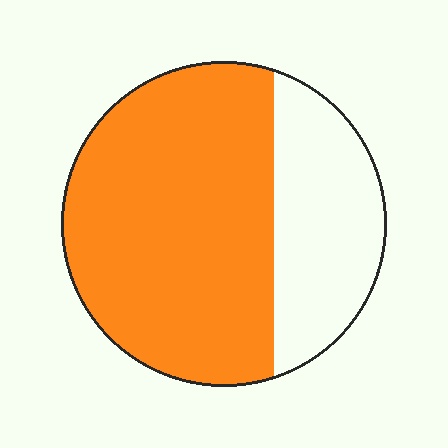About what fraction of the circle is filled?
About two thirds (2/3).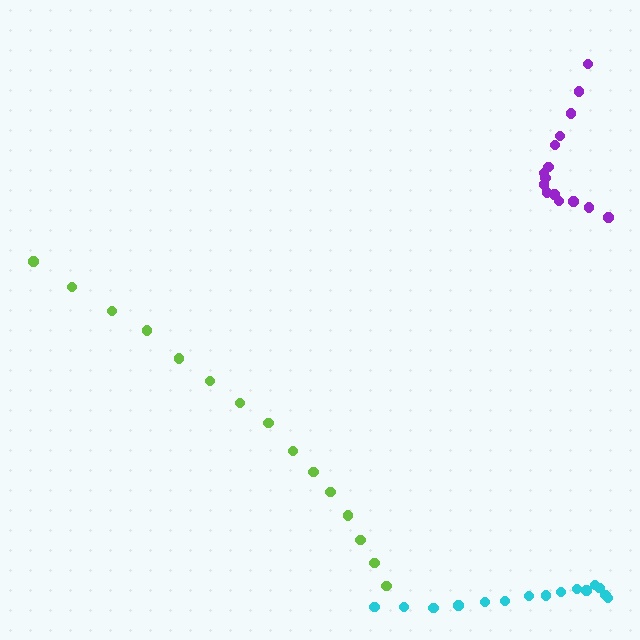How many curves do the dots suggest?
There are 3 distinct paths.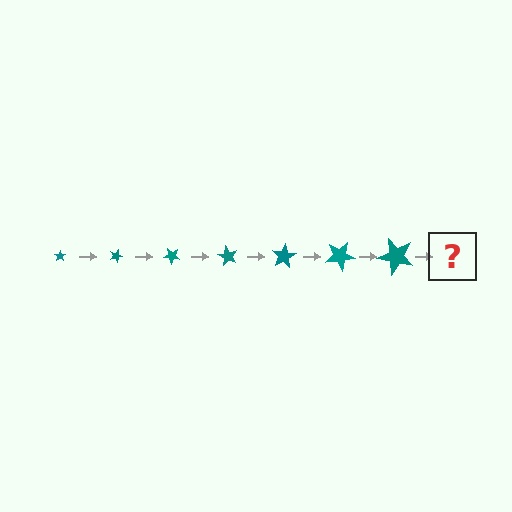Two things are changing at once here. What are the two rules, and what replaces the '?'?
The two rules are that the star grows larger each step and it rotates 20 degrees each step. The '?' should be a star, larger than the previous one and rotated 140 degrees from the start.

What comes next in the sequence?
The next element should be a star, larger than the previous one and rotated 140 degrees from the start.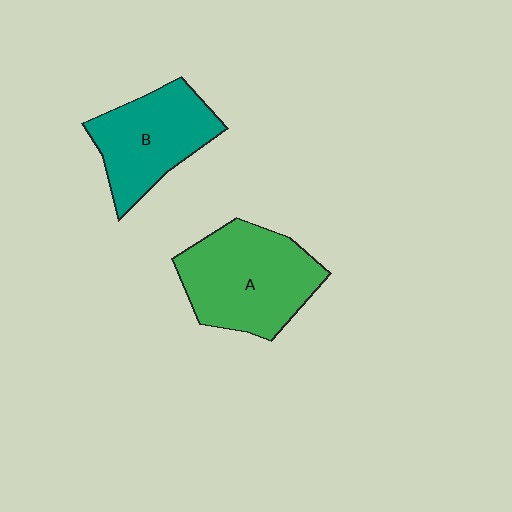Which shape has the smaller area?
Shape B (teal).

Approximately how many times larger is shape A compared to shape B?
Approximately 1.2 times.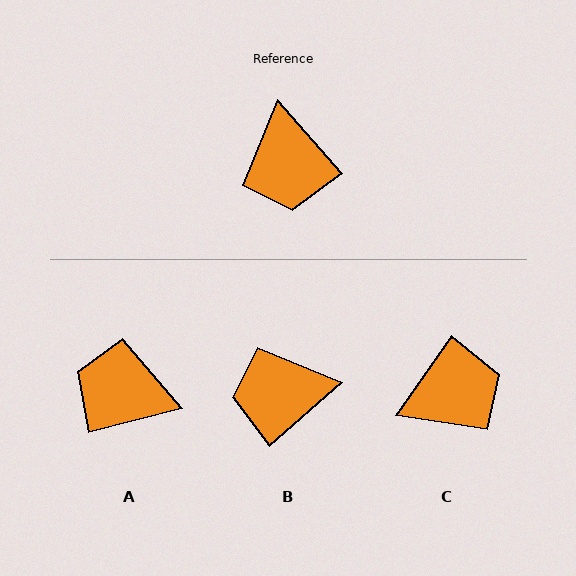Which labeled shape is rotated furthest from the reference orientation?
A, about 117 degrees away.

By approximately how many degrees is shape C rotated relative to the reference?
Approximately 104 degrees counter-clockwise.